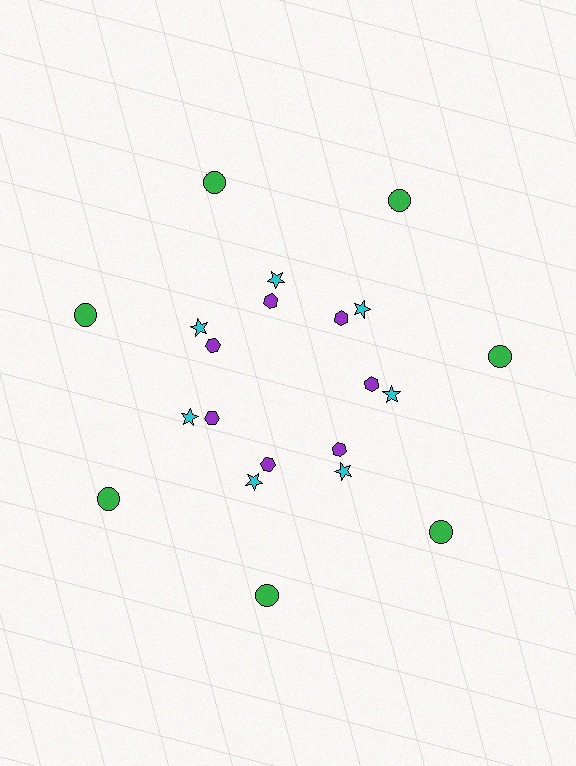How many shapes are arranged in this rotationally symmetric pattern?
There are 21 shapes, arranged in 7 groups of 3.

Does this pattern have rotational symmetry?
Yes, this pattern has 7-fold rotational symmetry. It looks the same after rotating 51 degrees around the center.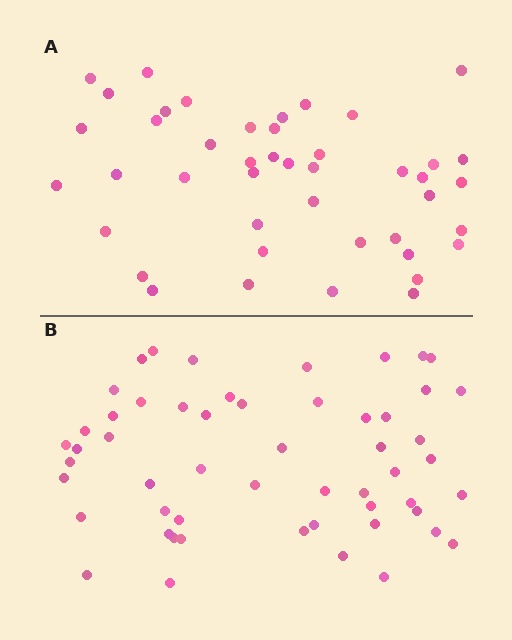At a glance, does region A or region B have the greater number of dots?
Region B (the bottom region) has more dots.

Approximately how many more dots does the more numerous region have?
Region B has roughly 10 or so more dots than region A.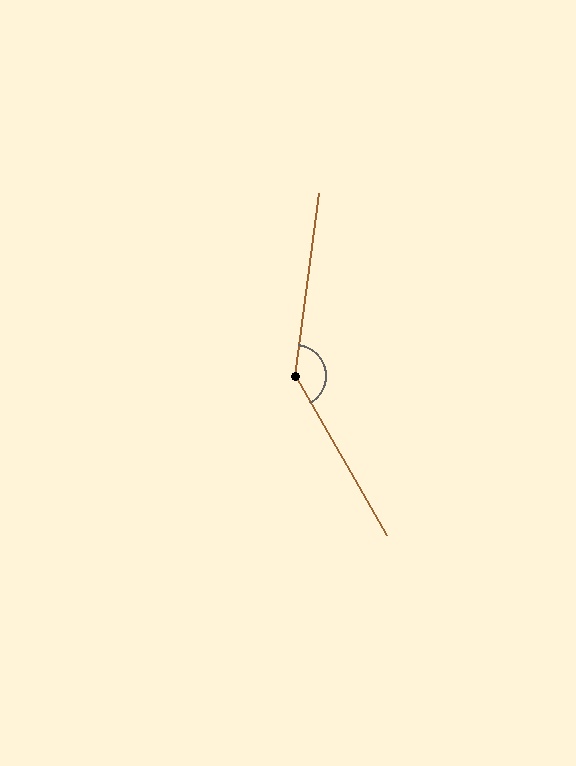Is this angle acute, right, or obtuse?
It is obtuse.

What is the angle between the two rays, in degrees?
Approximately 143 degrees.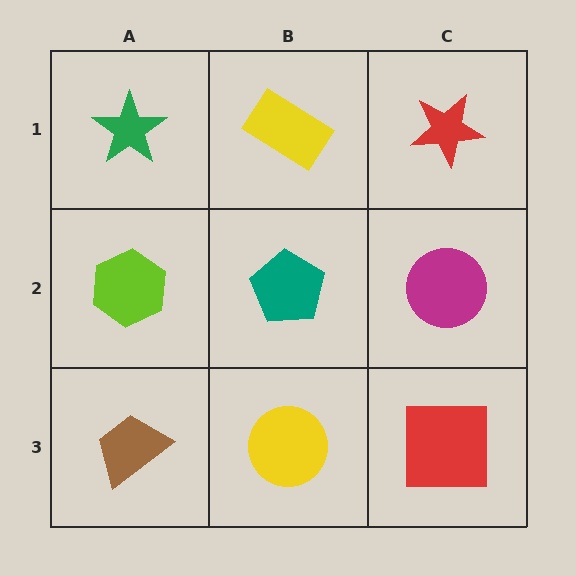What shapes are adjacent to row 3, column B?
A teal pentagon (row 2, column B), a brown trapezoid (row 3, column A), a red square (row 3, column C).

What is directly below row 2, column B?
A yellow circle.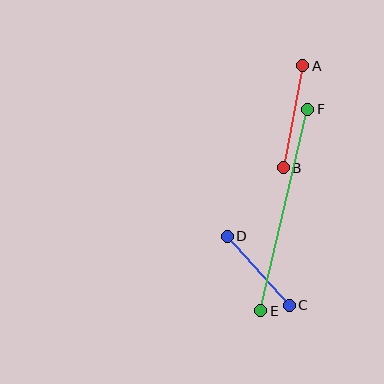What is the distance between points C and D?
The distance is approximately 93 pixels.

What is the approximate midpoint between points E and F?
The midpoint is at approximately (284, 210) pixels.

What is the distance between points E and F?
The distance is approximately 207 pixels.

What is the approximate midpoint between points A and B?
The midpoint is at approximately (293, 117) pixels.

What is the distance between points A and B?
The distance is approximately 104 pixels.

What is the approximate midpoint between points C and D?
The midpoint is at approximately (258, 271) pixels.